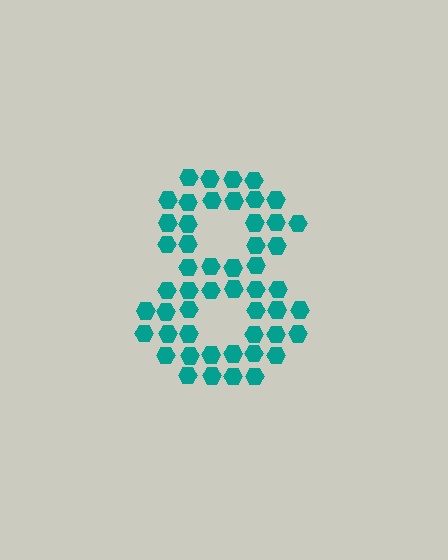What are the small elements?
The small elements are hexagons.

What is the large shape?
The large shape is the digit 8.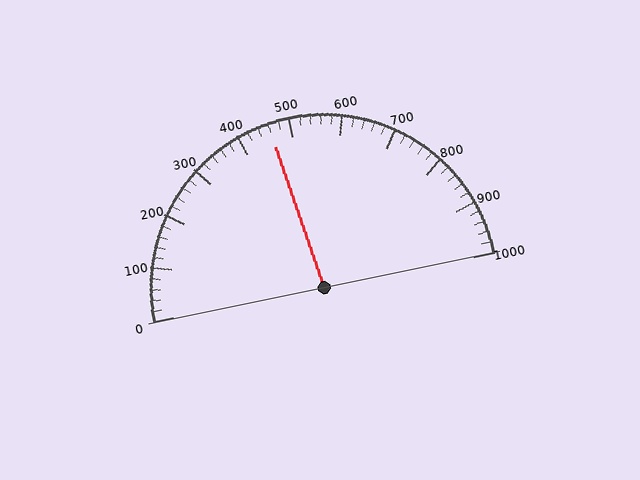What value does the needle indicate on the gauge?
The needle indicates approximately 460.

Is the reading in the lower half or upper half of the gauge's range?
The reading is in the lower half of the range (0 to 1000).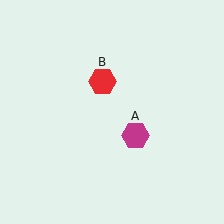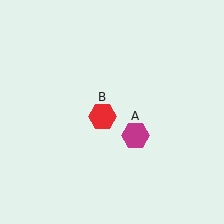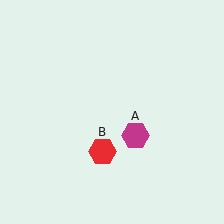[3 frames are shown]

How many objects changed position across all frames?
1 object changed position: red hexagon (object B).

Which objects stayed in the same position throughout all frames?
Magenta hexagon (object A) remained stationary.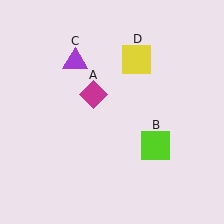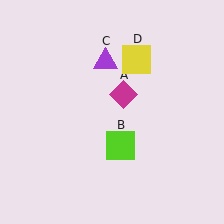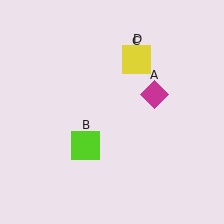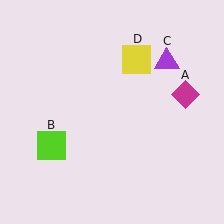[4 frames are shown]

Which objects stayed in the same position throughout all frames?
Yellow square (object D) remained stationary.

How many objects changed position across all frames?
3 objects changed position: magenta diamond (object A), lime square (object B), purple triangle (object C).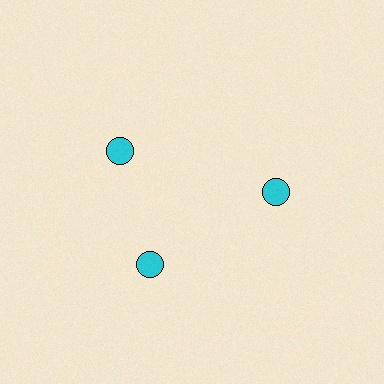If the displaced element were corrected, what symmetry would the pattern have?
It would have 3-fold rotational symmetry — the pattern would map onto itself every 120 degrees.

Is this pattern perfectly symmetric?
No. The 3 cyan circles are arranged in a ring, but one element near the 11 o'clock position is rotated out of alignment along the ring, breaking the 3-fold rotational symmetry.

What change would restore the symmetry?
The symmetry would be restored by rotating it back into even spacing with its neighbors so that all 3 circles sit at equal angles and equal distance from the center.